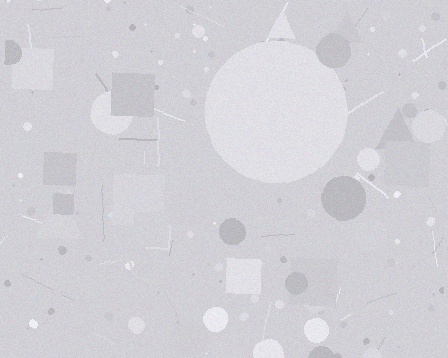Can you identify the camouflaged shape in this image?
The camouflaged shape is a circle.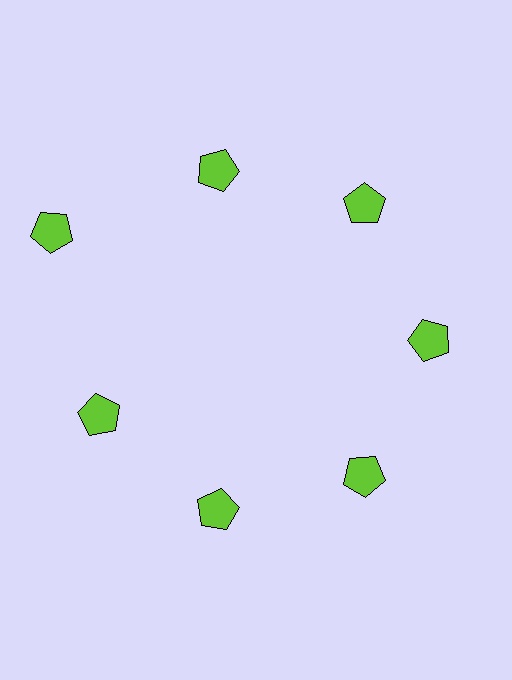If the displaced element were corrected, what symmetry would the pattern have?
It would have 7-fold rotational symmetry — the pattern would map onto itself every 51 degrees.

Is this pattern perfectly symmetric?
No. The 7 lime pentagons are arranged in a ring, but one element near the 10 o'clock position is pushed outward from the center, breaking the 7-fold rotational symmetry.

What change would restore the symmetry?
The symmetry would be restored by moving it inward, back onto the ring so that all 7 pentagons sit at equal angles and equal distance from the center.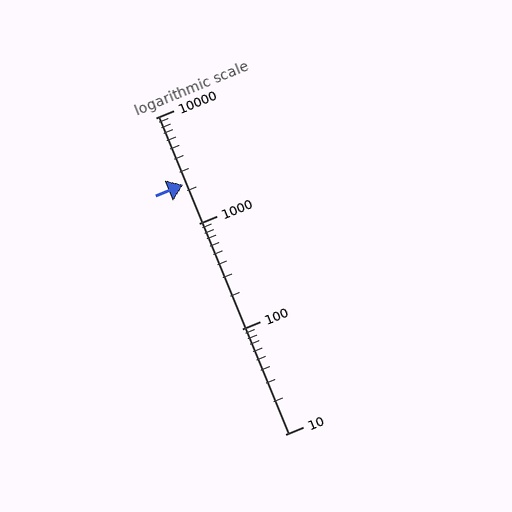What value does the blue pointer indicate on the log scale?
The pointer indicates approximately 2300.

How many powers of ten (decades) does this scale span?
The scale spans 3 decades, from 10 to 10000.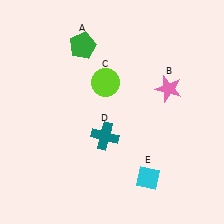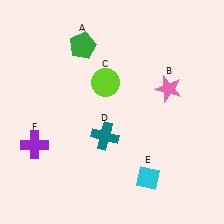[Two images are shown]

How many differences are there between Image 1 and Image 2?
There is 1 difference between the two images.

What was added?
A purple cross (F) was added in Image 2.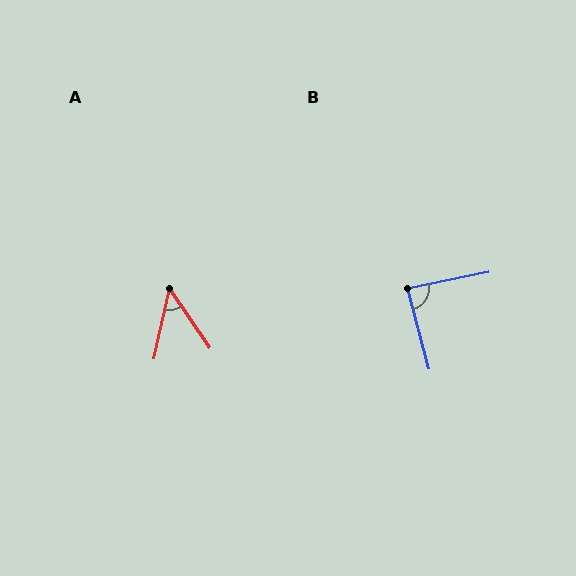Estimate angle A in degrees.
Approximately 47 degrees.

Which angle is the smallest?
A, at approximately 47 degrees.